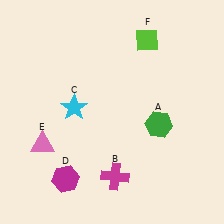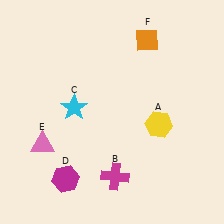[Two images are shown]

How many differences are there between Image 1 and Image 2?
There are 2 differences between the two images.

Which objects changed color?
A changed from green to yellow. F changed from lime to orange.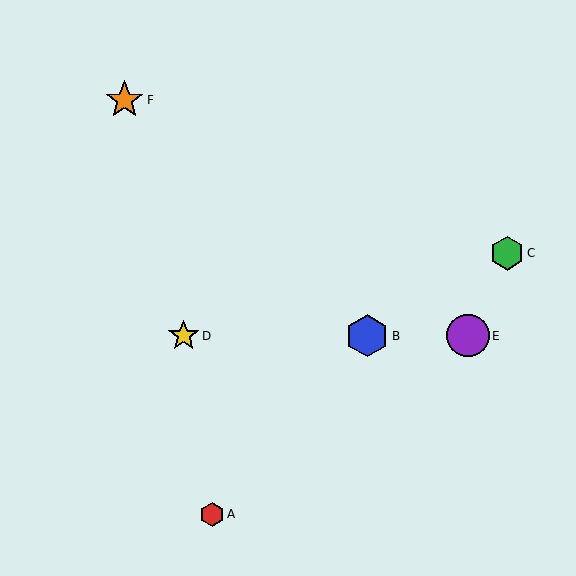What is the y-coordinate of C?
Object C is at y≈253.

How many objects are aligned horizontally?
3 objects (B, D, E) are aligned horizontally.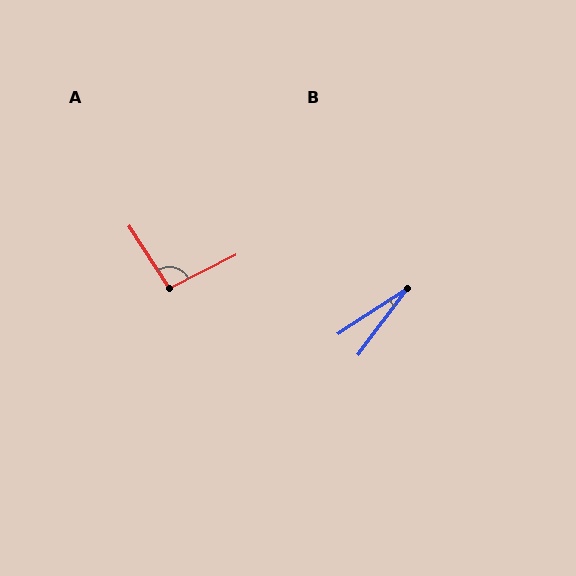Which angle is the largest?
A, at approximately 96 degrees.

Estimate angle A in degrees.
Approximately 96 degrees.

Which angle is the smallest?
B, at approximately 20 degrees.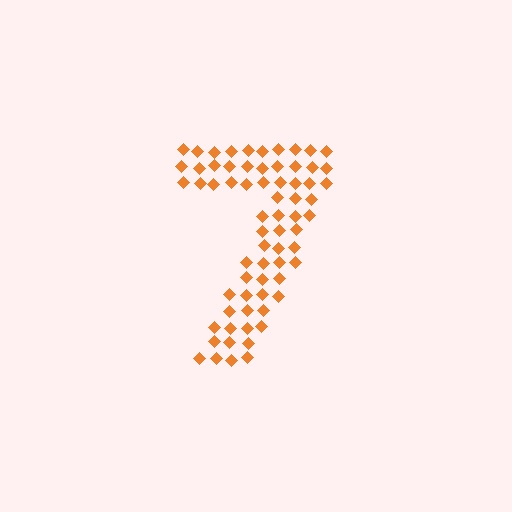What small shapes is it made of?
It is made of small diamonds.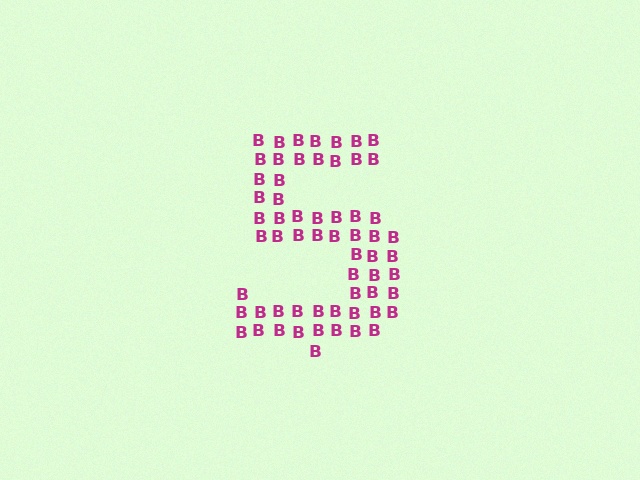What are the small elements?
The small elements are letter B's.